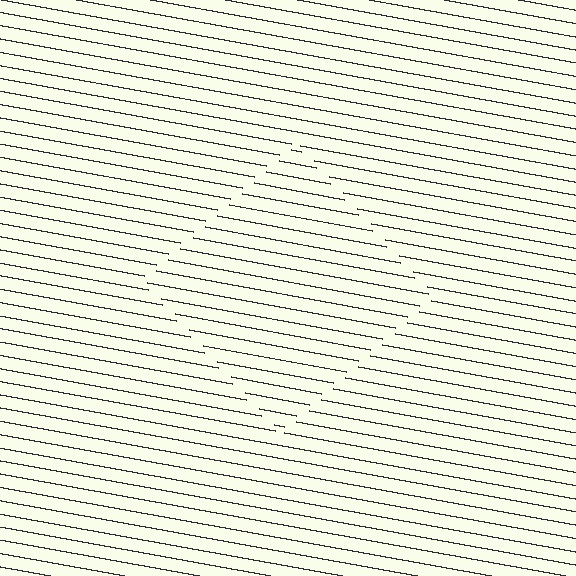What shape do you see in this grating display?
An illusory square. The interior of the shape contains the same grating, shifted by half a period — the contour is defined by the phase discontinuity where line-ends from the inner and outer gratings abut.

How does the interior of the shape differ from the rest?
The interior of the shape contains the same grating, shifted by half a period — the contour is defined by the phase discontinuity where line-ends from the inner and outer gratings abut.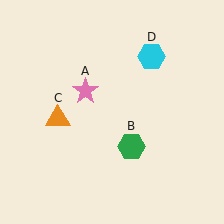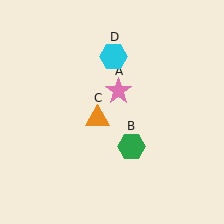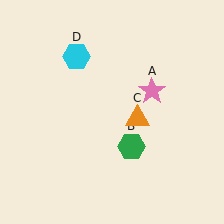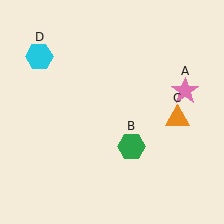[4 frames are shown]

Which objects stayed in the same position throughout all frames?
Green hexagon (object B) remained stationary.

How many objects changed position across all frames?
3 objects changed position: pink star (object A), orange triangle (object C), cyan hexagon (object D).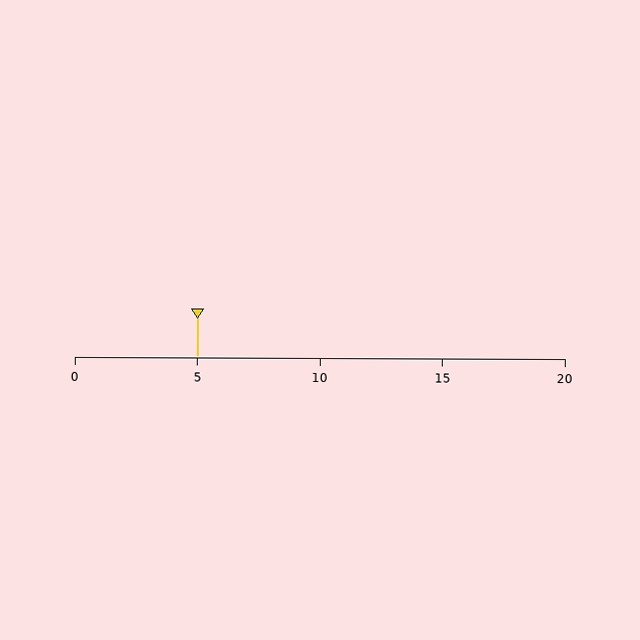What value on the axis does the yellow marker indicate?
The marker indicates approximately 5.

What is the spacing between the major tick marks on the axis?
The major ticks are spaced 5 apart.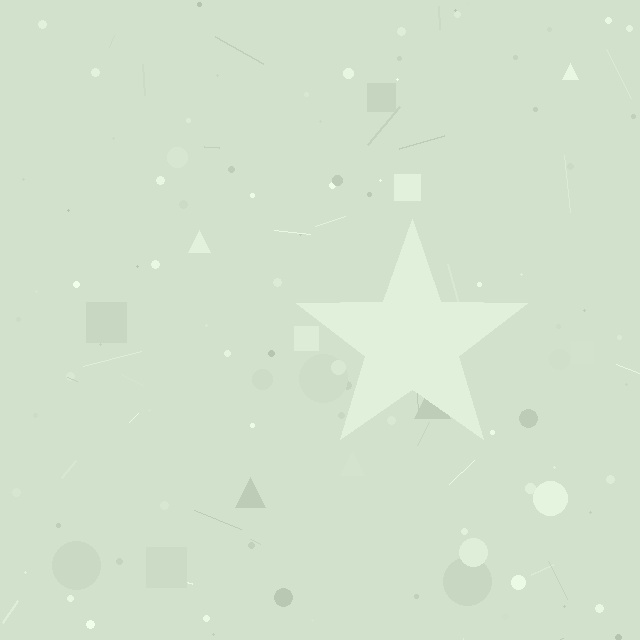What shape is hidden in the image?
A star is hidden in the image.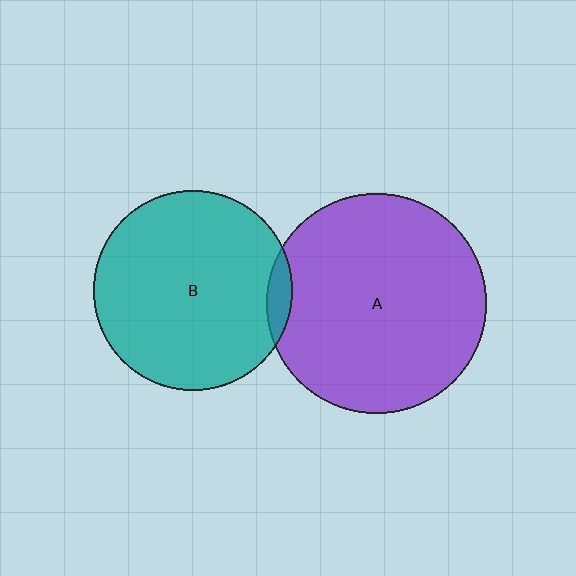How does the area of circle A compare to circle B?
Approximately 1.2 times.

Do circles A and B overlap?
Yes.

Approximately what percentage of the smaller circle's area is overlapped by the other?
Approximately 5%.